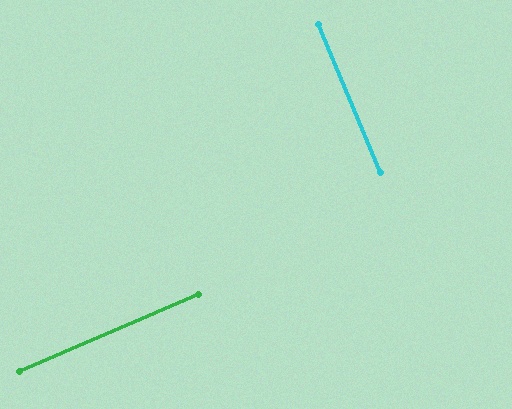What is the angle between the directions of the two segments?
Approximately 89 degrees.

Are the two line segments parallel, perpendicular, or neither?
Perpendicular — they meet at approximately 89°.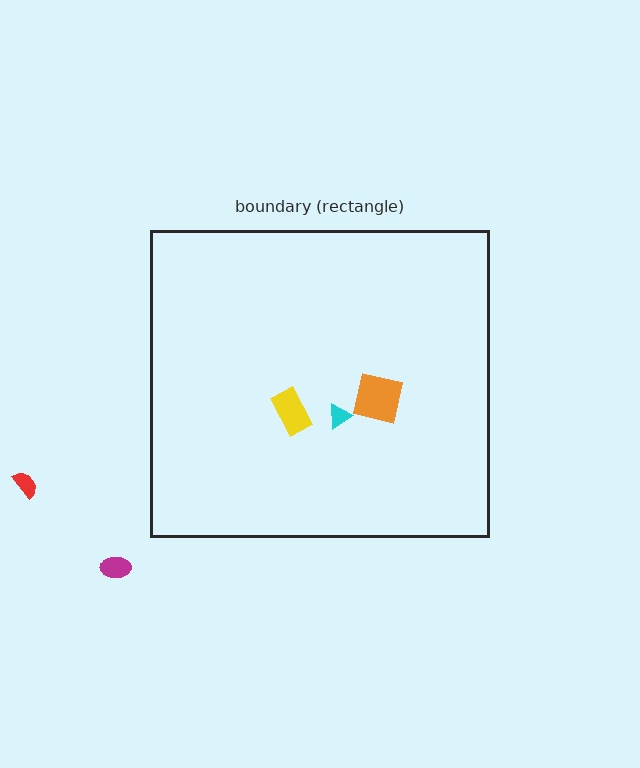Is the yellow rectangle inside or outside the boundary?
Inside.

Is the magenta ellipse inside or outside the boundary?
Outside.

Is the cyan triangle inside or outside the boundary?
Inside.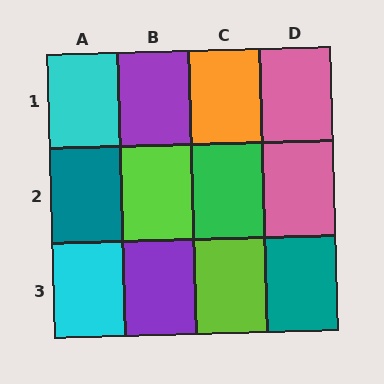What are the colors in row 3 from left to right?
Cyan, purple, lime, teal.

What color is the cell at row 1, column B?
Purple.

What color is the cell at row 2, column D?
Pink.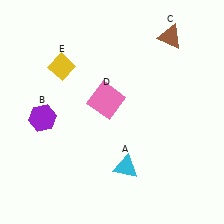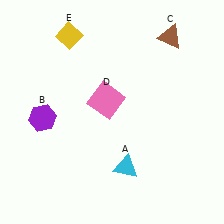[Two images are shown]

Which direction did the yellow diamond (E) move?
The yellow diamond (E) moved up.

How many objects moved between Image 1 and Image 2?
1 object moved between the two images.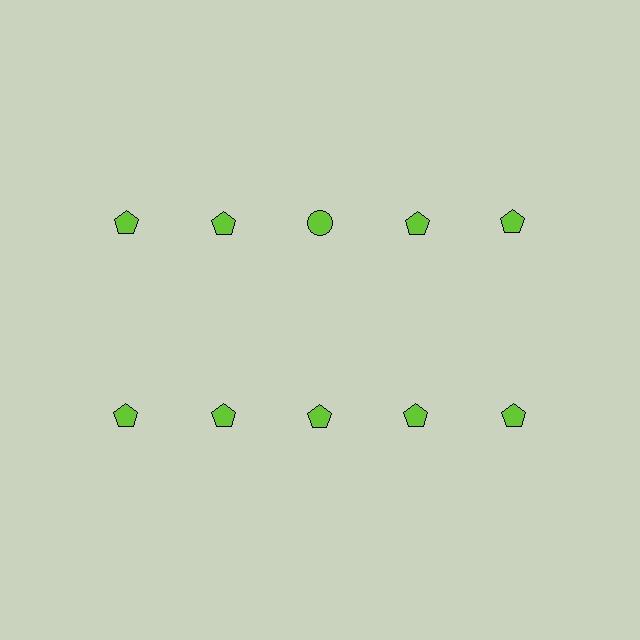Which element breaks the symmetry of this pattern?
The lime circle in the top row, center column breaks the symmetry. All other shapes are lime pentagons.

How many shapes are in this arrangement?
There are 10 shapes arranged in a grid pattern.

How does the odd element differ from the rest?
It has a different shape: circle instead of pentagon.